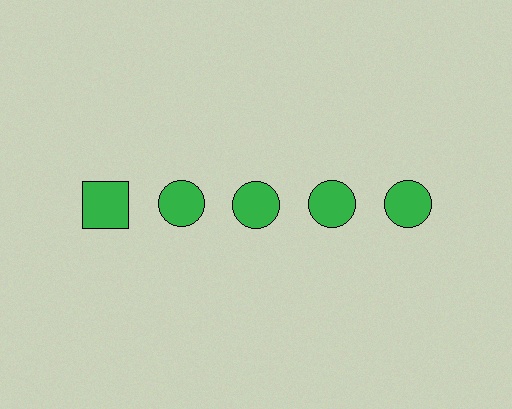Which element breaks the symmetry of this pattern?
The green square in the top row, leftmost column breaks the symmetry. All other shapes are green circles.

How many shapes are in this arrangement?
There are 5 shapes arranged in a grid pattern.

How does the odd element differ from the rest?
It has a different shape: square instead of circle.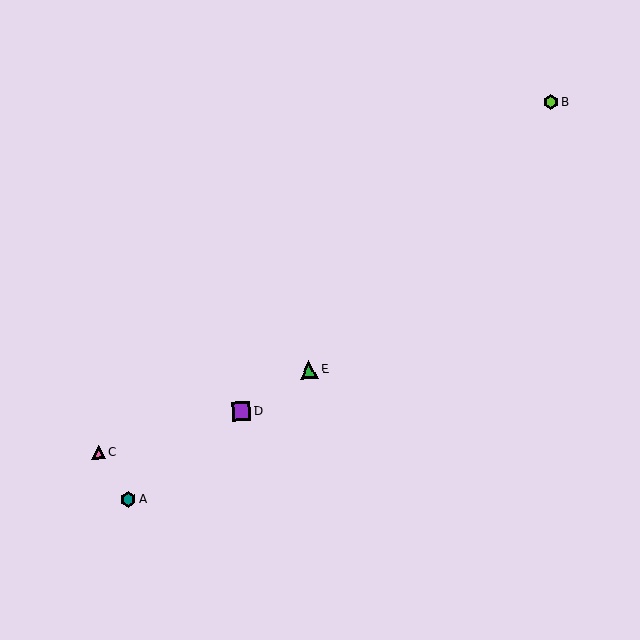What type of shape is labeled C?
Shape C is a pink triangle.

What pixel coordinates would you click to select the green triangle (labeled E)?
Click at (309, 370) to select the green triangle E.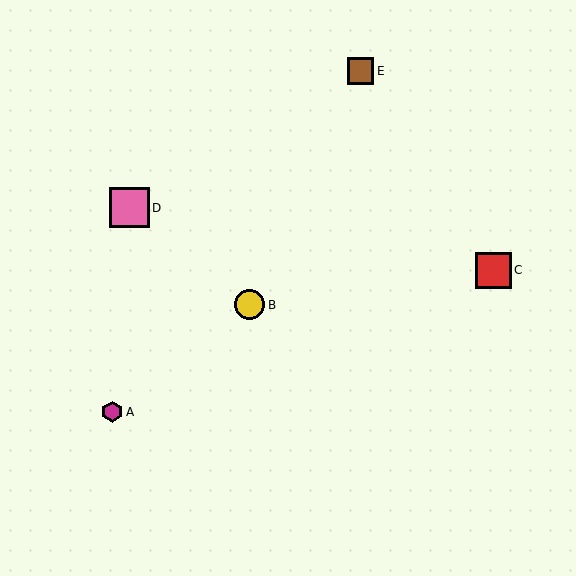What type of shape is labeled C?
Shape C is a red square.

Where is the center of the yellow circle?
The center of the yellow circle is at (250, 305).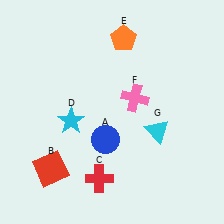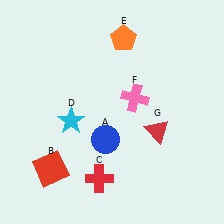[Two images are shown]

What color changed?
The triangle (G) changed from cyan in Image 1 to red in Image 2.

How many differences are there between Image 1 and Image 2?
There is 1 difference between the two images.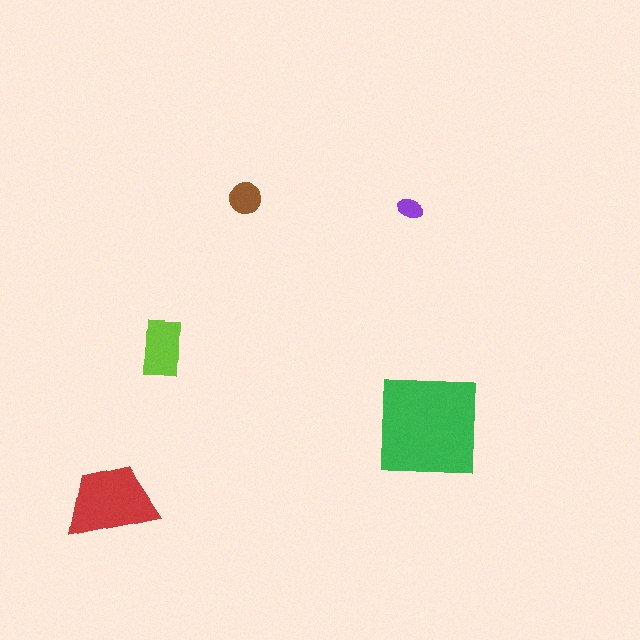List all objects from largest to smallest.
The green square, the red trapezoid, the lime rectangle, the brown circle, the purple ellipse.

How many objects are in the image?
There are 5 objects in the image.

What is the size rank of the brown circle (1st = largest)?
4th.